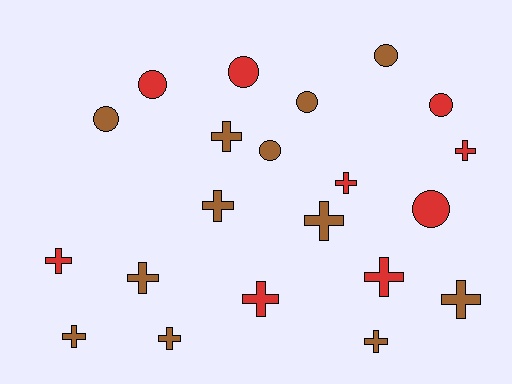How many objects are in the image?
There are 21 objects.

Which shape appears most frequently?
Cross, with 13 objects.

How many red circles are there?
There are 4 red circles.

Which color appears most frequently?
Brown, with 12 objects.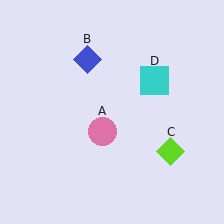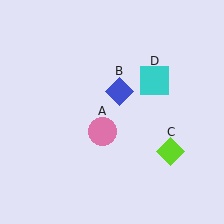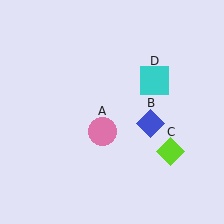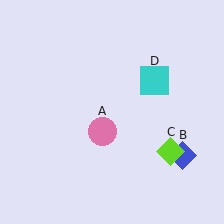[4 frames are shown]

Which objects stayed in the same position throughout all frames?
Pink circle (object A) and lime diamond (object C) and cyan square (object D) remained stationary.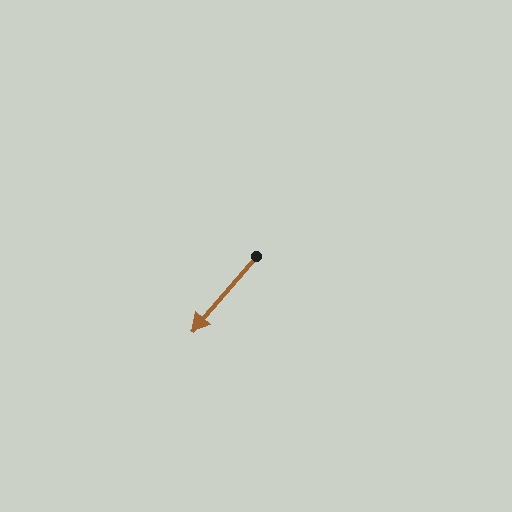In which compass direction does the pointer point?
Southwest.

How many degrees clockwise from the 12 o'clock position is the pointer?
Approximately 220 degrees.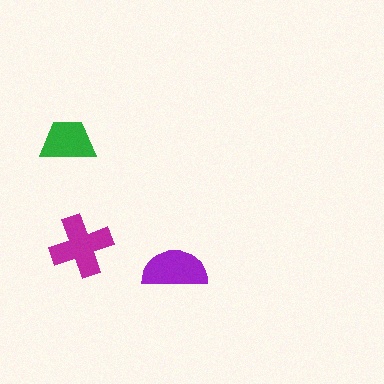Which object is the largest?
The magenta cross.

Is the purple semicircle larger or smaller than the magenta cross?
Smaller.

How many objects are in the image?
There are 3 objects in the image.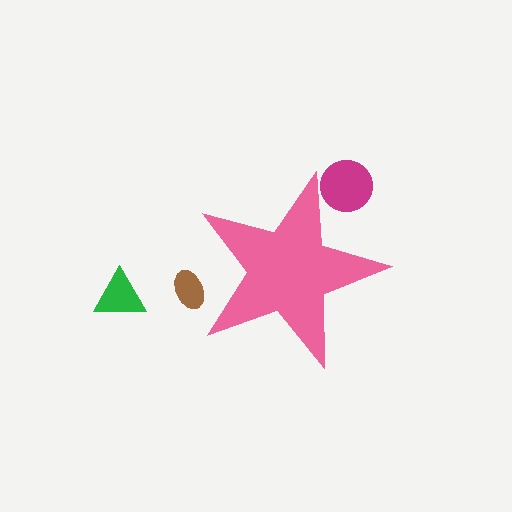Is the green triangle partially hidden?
No, the green triangle is fully visible.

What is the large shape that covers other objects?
A pink star.